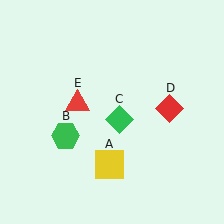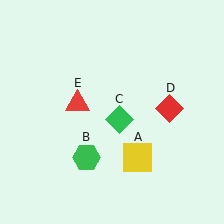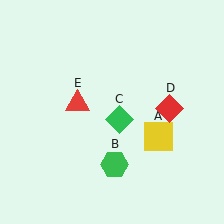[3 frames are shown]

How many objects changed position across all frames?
2 objects changed position: yellow square (object A), green hexagon (object B).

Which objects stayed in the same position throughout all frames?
Green diamond (object C) and red diamond (object D) and red triangle (object E) remained stationary.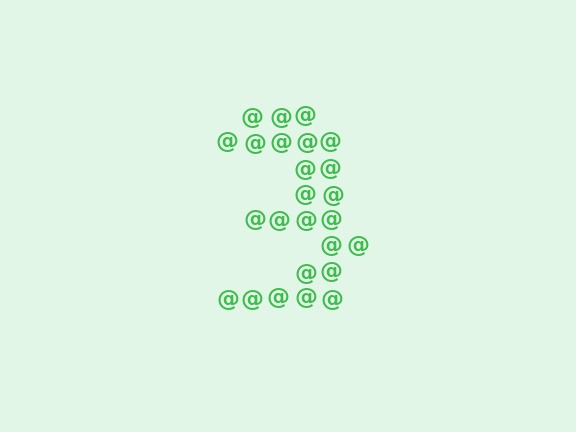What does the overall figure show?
The overall figure shows the digit 3.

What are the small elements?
The small elements are at signs.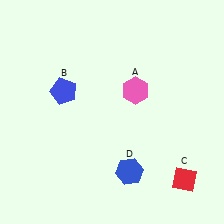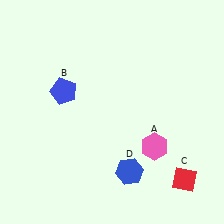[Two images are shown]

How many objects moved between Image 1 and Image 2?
1 object moved between the two images.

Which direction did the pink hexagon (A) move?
The pink hexagon (A) moved down.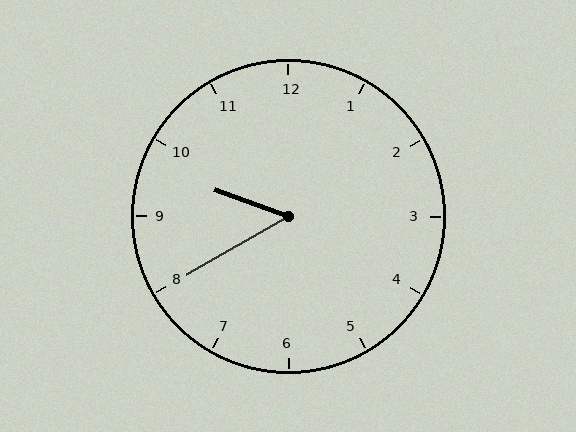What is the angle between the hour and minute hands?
Approximately 50 degrees.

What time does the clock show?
9:40.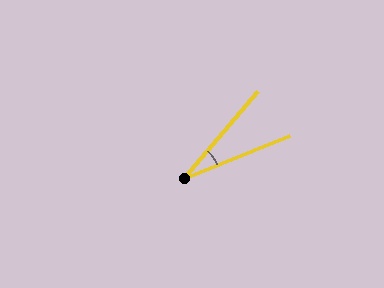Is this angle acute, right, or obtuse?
It is acute.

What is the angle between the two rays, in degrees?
Approximately 28 degrees.